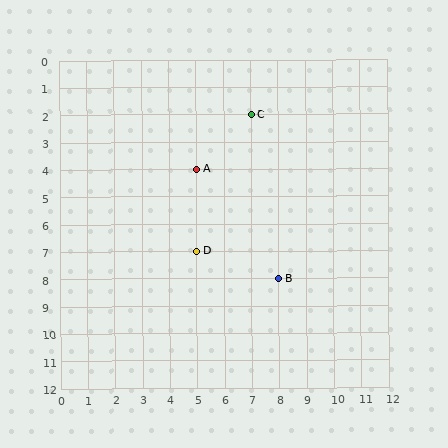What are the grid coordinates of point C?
Point C is at grid coordinates (7, 2).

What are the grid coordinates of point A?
Point A is at grid coordinates (5, 4).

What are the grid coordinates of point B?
Point B is at grid coordinates (8, 8).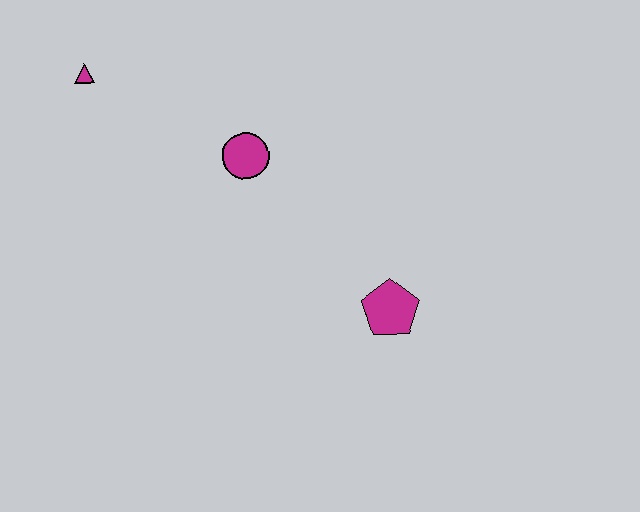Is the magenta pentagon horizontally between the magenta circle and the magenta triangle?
No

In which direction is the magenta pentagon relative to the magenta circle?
The magenta pentagon is below the magenta circle.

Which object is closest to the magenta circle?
The magenta triangle is closest to the magenta circle.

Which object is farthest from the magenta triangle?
The magenta pentagon is farthest from the magenta triangle.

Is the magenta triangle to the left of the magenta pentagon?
Yes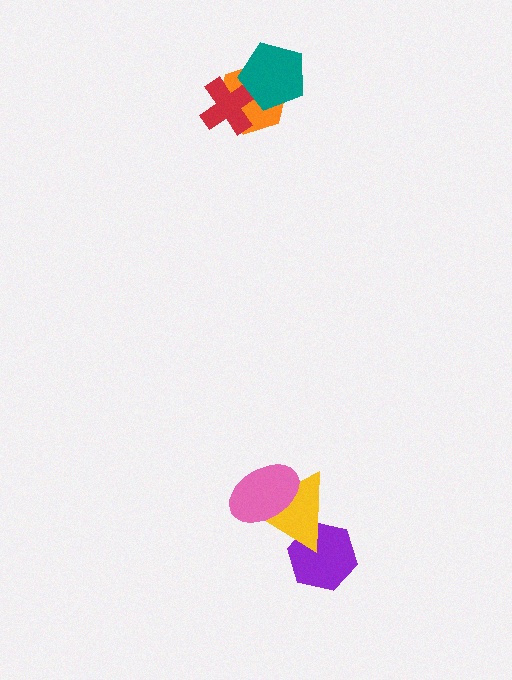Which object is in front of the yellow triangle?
The pink ellipse is in front of the yellow triangle.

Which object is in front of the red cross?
The teal pentagon is in front of the red cross.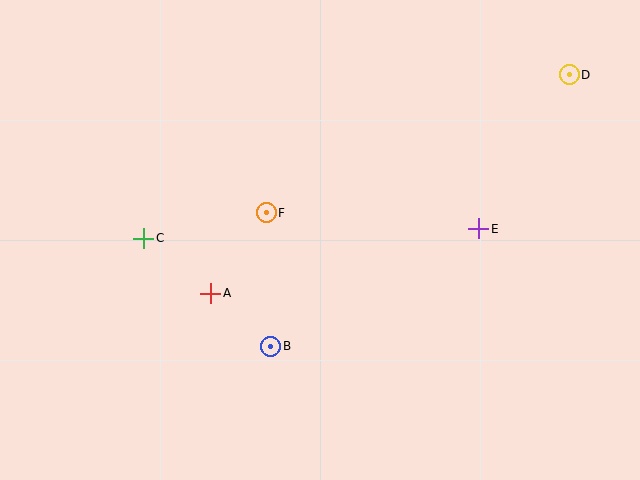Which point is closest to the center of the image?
Point F at (266, 213) is closest to the center.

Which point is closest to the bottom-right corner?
Point E is closest to the bottom-right corner.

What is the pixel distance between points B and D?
The distance between B and D is 404 pixels.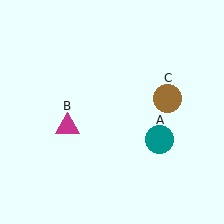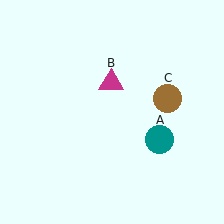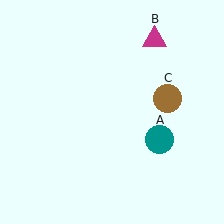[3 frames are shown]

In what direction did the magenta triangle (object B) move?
The magenta triangle (object B) moved up and to the right.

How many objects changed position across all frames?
1 object changed position: magenta triangle (object B).